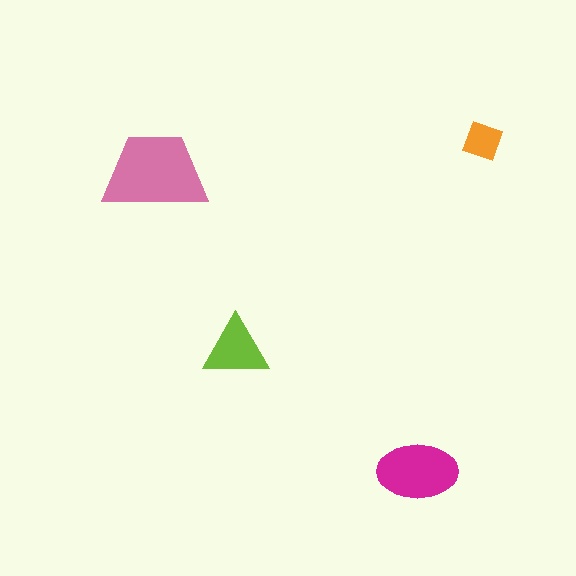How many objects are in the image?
There are 4 objects in the image.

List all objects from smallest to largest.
The orange diamond, the lime triangle, the magenta ellipse, the pink trapezoid.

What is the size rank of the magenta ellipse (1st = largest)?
2nd.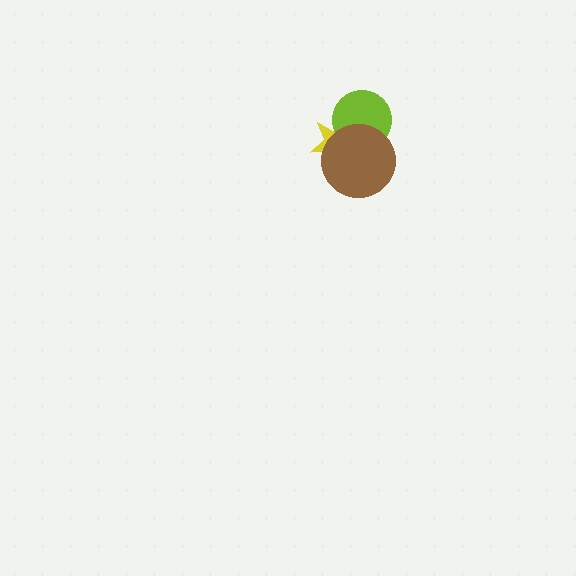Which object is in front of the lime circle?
The brown circle is in front of the lime circle.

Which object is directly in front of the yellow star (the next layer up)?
The lime circle is directly in front of the yellow star.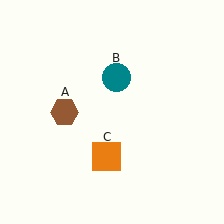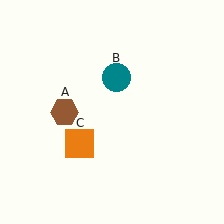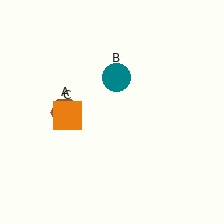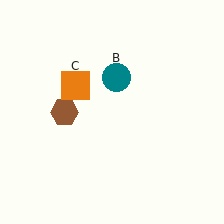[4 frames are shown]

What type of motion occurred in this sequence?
The orange square (object C) rotated clockwise around the center of the scene.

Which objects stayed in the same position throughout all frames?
Brown hexagon (object A) and teal circle (object B) remained stationary.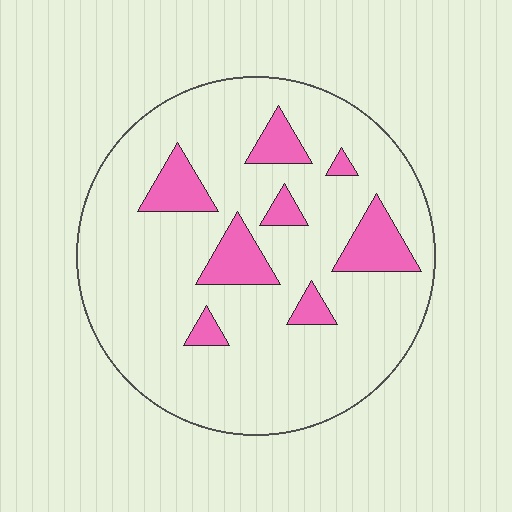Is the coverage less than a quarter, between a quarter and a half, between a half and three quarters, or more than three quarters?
Less than a quarter.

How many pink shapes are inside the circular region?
8.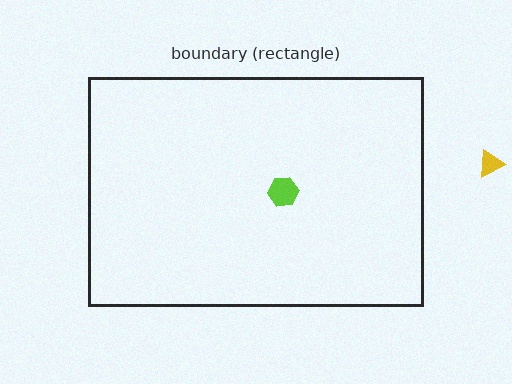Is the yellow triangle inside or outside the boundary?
Outside.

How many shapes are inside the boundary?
1 inside, 1 outside.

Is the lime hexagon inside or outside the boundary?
Inside.